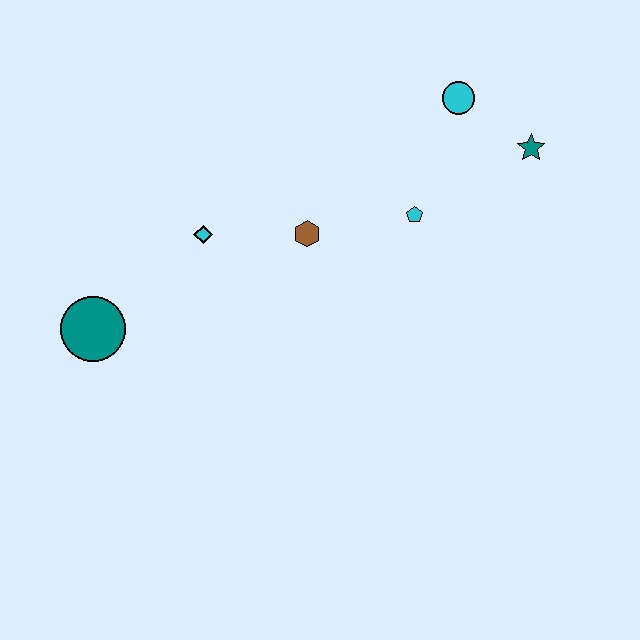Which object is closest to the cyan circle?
The teal star is closest to the cyan circle.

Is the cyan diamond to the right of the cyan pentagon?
No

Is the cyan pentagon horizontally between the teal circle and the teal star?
Yes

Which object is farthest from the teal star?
The teal circle is farthest from the teal star.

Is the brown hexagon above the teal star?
No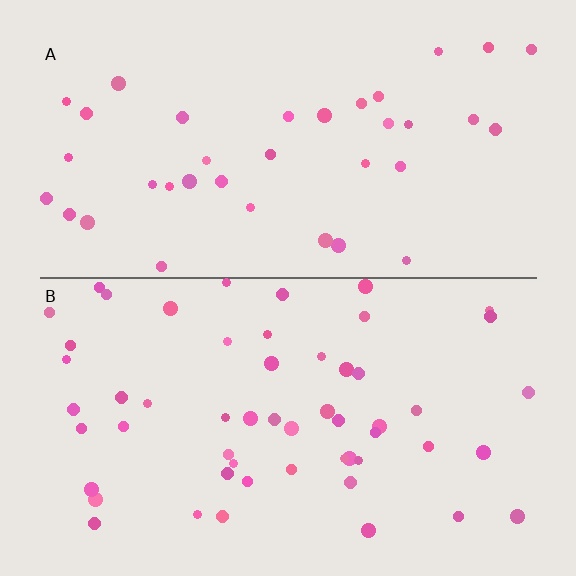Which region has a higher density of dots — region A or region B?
B (the bottom).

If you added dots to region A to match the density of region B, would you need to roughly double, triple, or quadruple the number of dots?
Approximately double.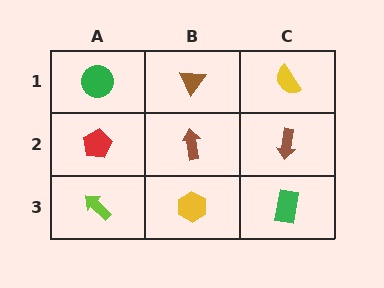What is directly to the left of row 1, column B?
A green circle.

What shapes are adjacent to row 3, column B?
A brown arrow (row 2, column B), a lime arrow (row 3, column A), a green rectangle (row 3, column C).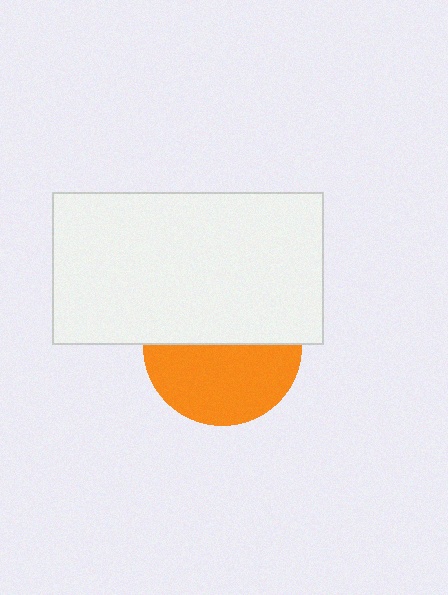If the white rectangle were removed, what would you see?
You would see the complete orange circle.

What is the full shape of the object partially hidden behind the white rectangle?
The partially hidden object is an orange circle.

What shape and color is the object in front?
The object in front is a white rectangle.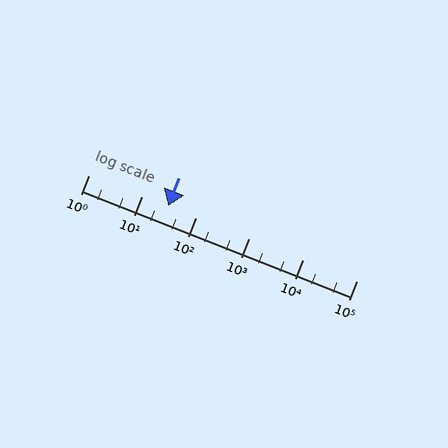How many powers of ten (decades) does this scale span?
The scale spans 5 decades, from 1 to 100000.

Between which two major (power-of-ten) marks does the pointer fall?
The pointer is between 10 and 100.